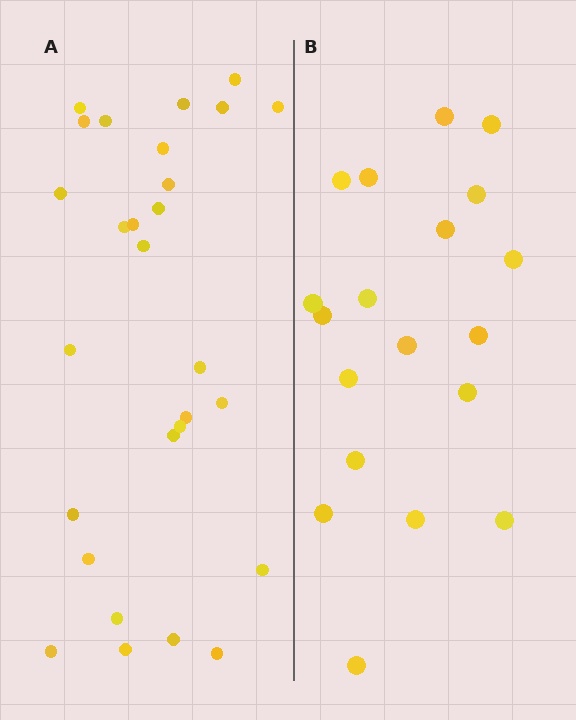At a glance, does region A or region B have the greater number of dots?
Region A (the left region) has more dots.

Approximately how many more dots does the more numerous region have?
Region A has roughly 8 or so more dots than region B.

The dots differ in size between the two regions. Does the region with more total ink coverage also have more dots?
No. Region B has more total ink coverage because its dots are larger, but region A actually contains more individual dots. Total area can be misleading — the number of items is what matters here.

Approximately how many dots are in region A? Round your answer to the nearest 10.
About 30 dots. (The exact count is 28, which rounds to 30.)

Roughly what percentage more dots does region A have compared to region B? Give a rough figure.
About 45% more.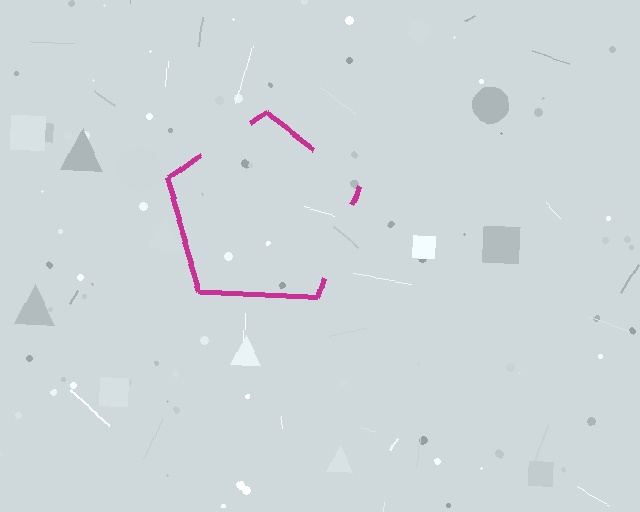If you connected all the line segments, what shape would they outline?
They would outline a pentagon.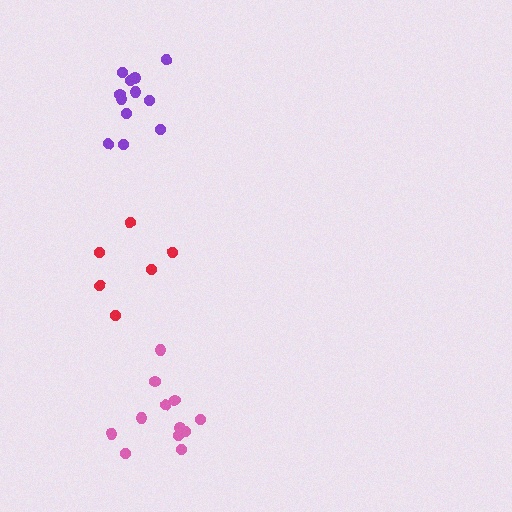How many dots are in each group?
Group 1: 6 dots, Group 2: 12 dots, Group 3: 12 dots (30 total).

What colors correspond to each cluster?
The clusters are colored: red, pink, purple.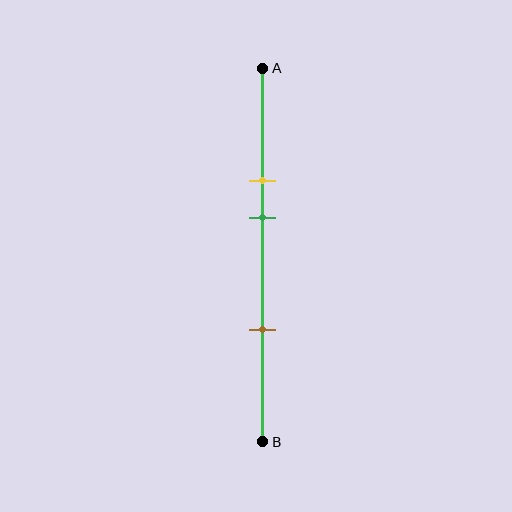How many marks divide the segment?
There are 3 marks dividing the segment.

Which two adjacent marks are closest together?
The yellow and green marks are the closest adjacent pair.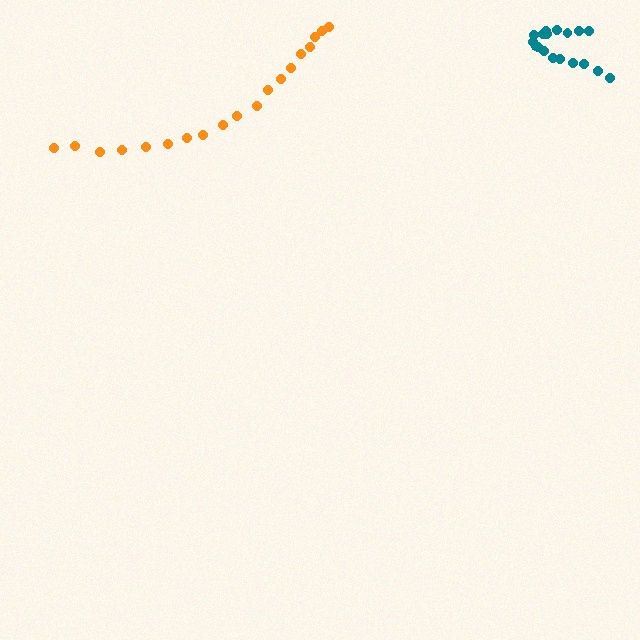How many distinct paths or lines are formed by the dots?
There are 2 distinct paths.